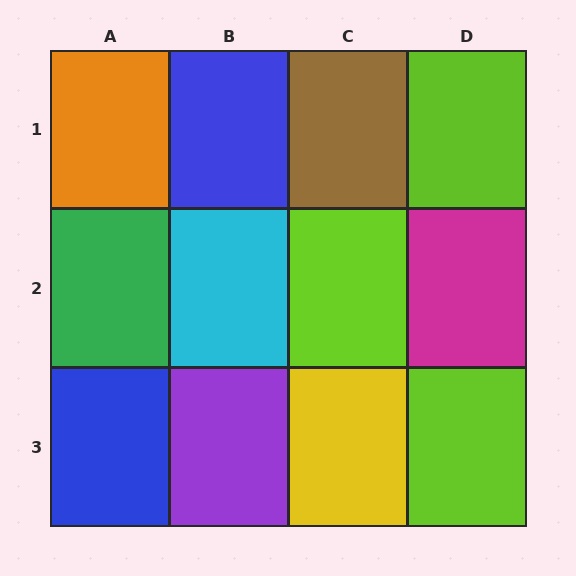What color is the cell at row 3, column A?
Blue.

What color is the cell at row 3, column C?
Yellow.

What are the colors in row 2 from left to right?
Green, cyan, lime, magenta.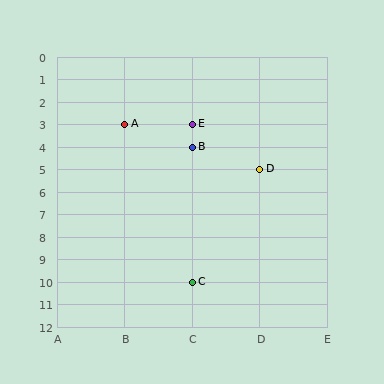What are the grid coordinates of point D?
Point D is at grid coordinates (D, 5).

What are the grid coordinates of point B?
Point B is at grid coordinates (C, 4).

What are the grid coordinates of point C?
Point C is at grid coordinates (C, 10).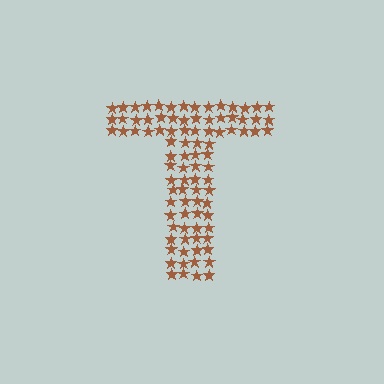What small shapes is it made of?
It is made of small stars.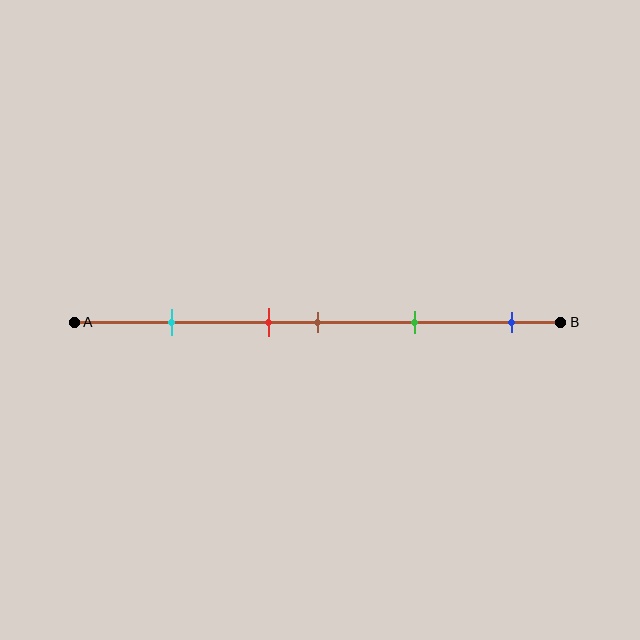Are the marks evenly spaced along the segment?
No, the marks are not evenly spaced.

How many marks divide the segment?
There are 5 marks dividing the segment.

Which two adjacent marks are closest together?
The red and brown marks are the closest adjacent pair.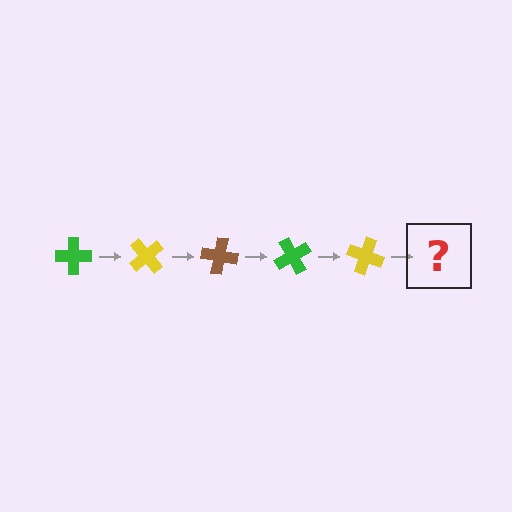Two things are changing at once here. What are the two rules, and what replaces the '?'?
The two rules are that it rotates 50 degrees each step and the color cycles through green, yellow, and brown. The '?' should be a brown cross, rotated 250 degrees from the start.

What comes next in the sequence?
The next element should be a brown cross, rotated 250 degrees from the start.